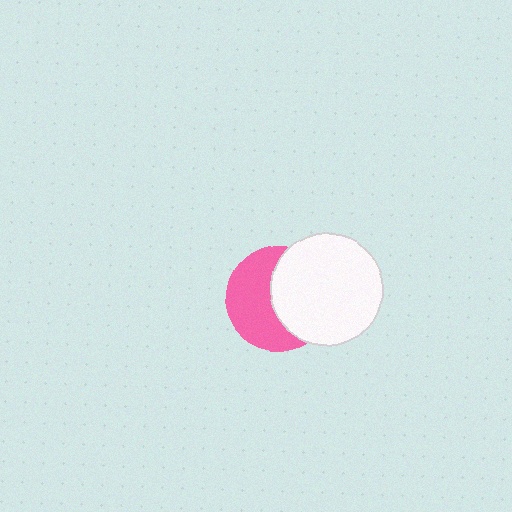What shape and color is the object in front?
The object in front is a white circle.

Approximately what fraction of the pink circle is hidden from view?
Roughly 48% of the pink circle is hidden behind the white circle.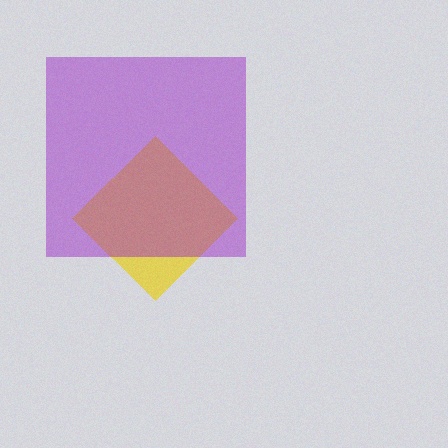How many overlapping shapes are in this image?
There are 2 overlapping shapes in the image.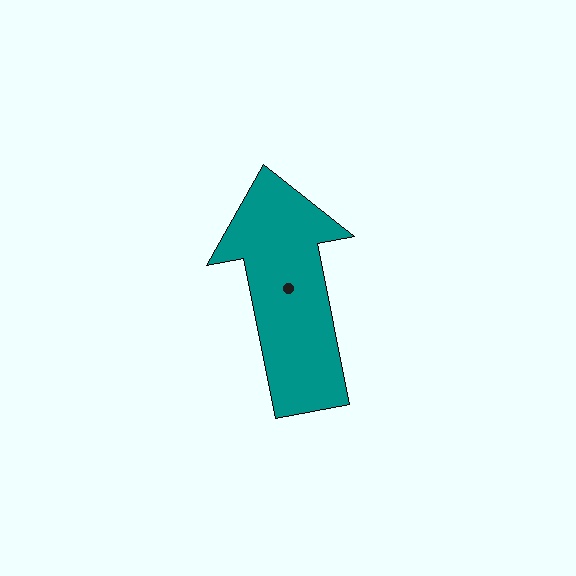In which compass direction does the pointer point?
North.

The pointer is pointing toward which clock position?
Roughly 12 o'clock.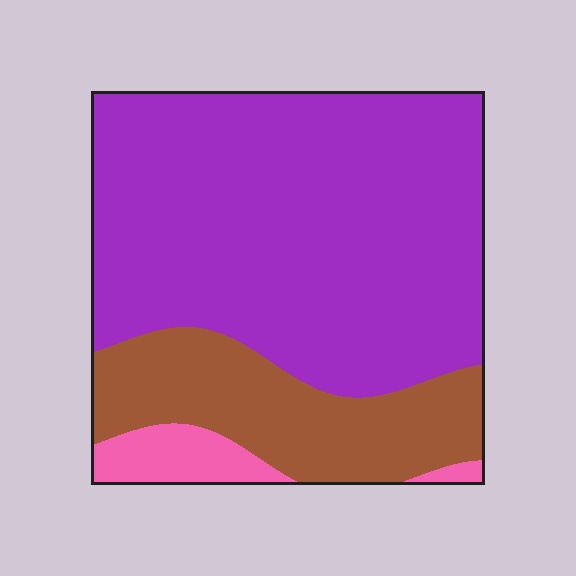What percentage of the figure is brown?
Brown takes up about one quarter (1/4) of the figure.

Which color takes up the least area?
Pink, at roughly 5%.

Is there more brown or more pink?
Brown.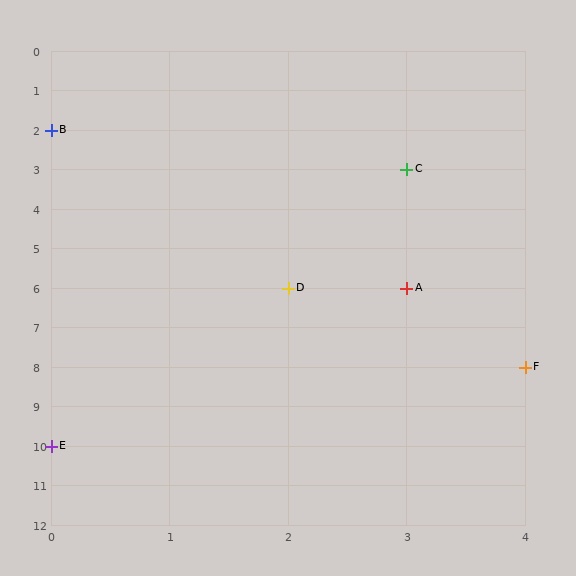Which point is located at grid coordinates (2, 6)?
Point D is at (2, 6).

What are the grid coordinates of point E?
Point E is at grid coordinates (0, 10).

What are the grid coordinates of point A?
Point A is at grid coordinates (3, 6).